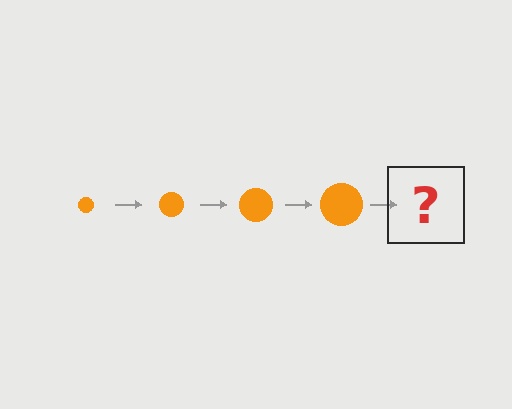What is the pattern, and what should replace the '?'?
The pattern is that the circle gets progressively larger each step. The '?' should be an orange circle, larger than the previous one.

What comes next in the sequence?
The next element should be an orange circle, larger than the previous one.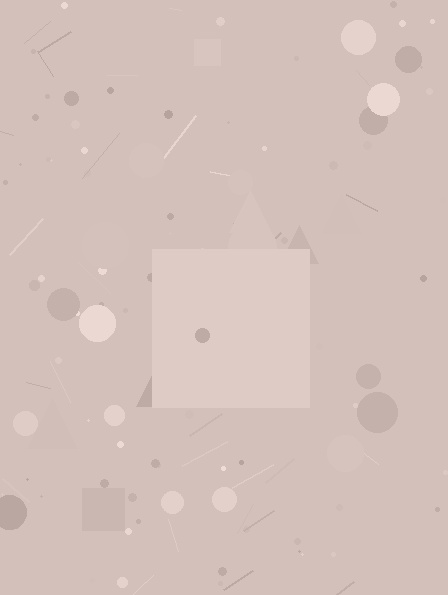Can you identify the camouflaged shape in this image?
The camouflaged shape is a square.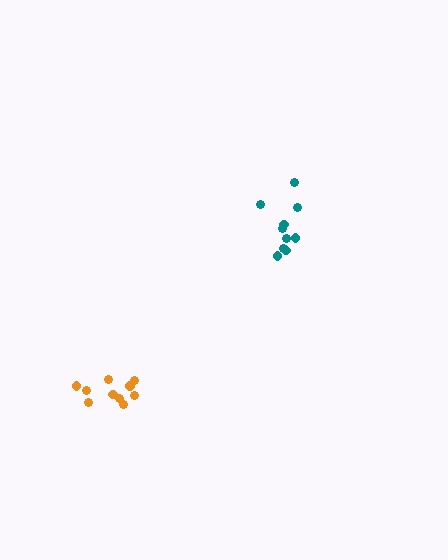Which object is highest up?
The teal cluster is topmost.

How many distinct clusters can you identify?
There are 2 distinct clusters.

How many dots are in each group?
Group 1: 10 dots, Group 2: 10 dots (20 total).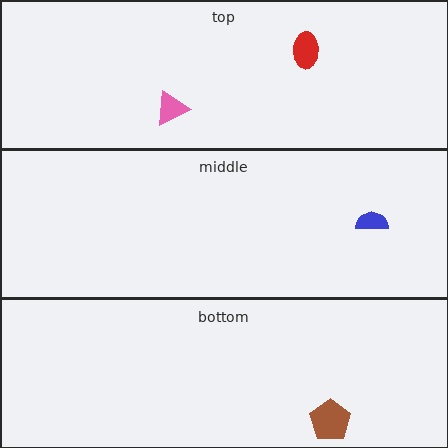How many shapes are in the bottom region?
1.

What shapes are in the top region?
The pink triangle, the red ellipse.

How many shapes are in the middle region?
1.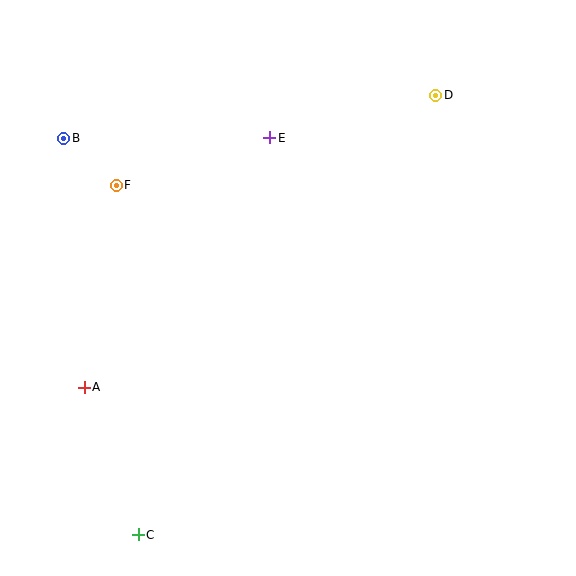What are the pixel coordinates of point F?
Point F is at (116, 185).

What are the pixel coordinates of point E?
Point E is at (270, 138).